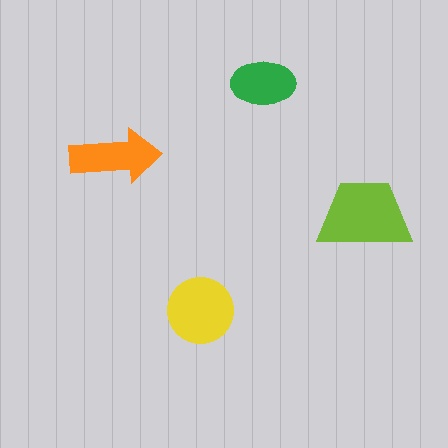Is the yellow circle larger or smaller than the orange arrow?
Larger.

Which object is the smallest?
The green ellipse.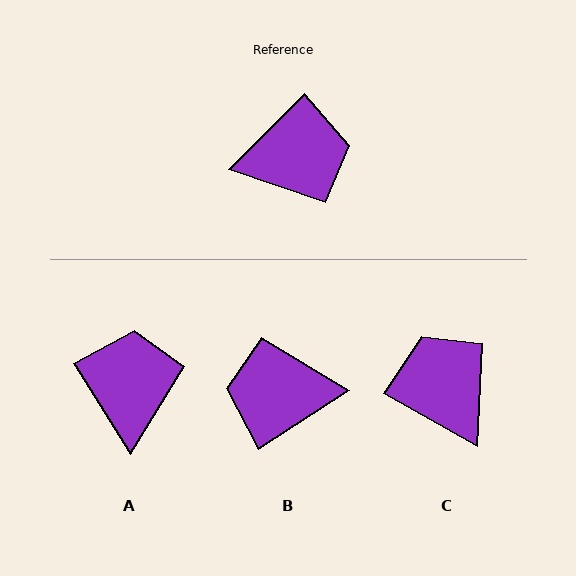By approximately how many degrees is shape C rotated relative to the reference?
Approximately 106 degrees counter-clockwise.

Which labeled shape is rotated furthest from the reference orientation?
B, about 168 degrees away.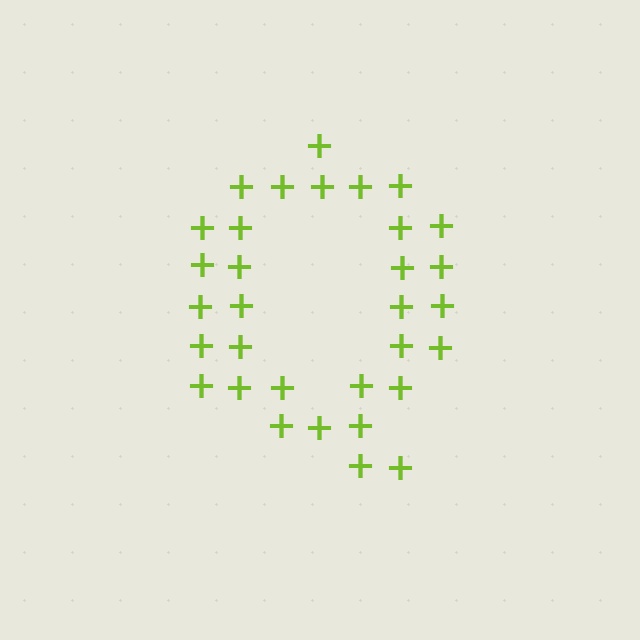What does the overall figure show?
The overall figure shows the letter Q.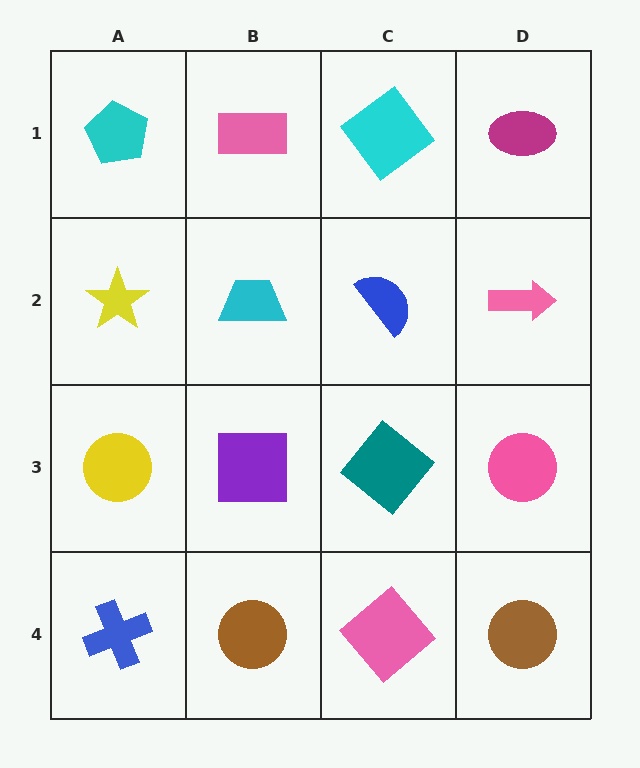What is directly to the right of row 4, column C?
A brown circle.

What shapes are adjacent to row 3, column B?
A cyan trapezoid (row 2, column B), a brown circle (row 4, column B), a yellow circle (row 3, column A), a teal diamond (row 3, column C).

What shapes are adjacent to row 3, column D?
A pink arrow (row 2, column D), a brown circle (row 4, column D), a teal diamond (row 3, column C).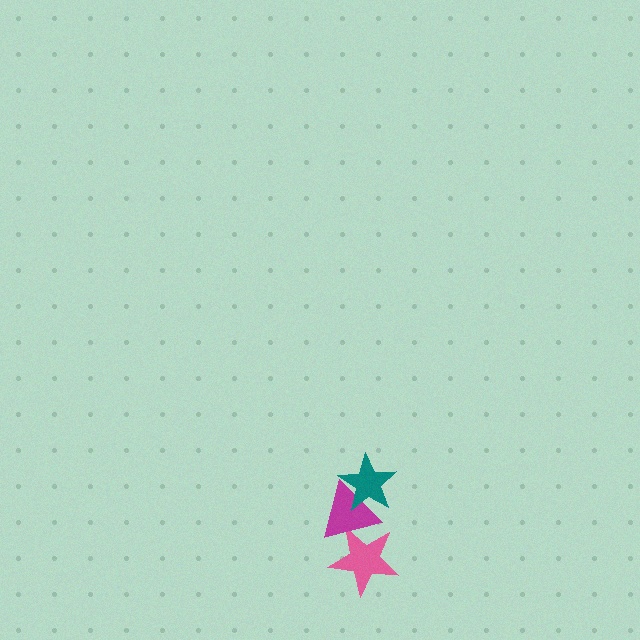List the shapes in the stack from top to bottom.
From top to bottom: the teal star, the magenta triangle, the pink star.